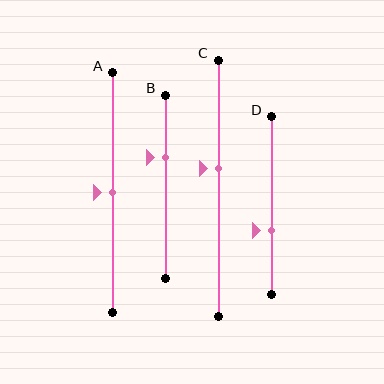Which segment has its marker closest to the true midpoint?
Segment A has its marker closest to the true midpoint.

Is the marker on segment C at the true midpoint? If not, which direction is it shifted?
No, the marker on segment C is shifted upward by about 8% of the segment length.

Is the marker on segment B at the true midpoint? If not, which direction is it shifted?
No, the marker on segment B is shifted upward by about 16% of the segment length.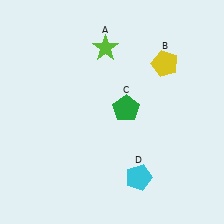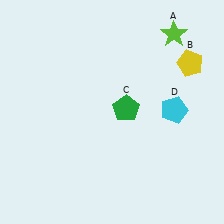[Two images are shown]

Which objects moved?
The objects that moved are: the lime star (A), the yellow pentagon (B), the cyan pentagon (D).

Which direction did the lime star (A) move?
The lime star (A) moved right.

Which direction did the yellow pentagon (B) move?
The yellow pentagon (B) moved right.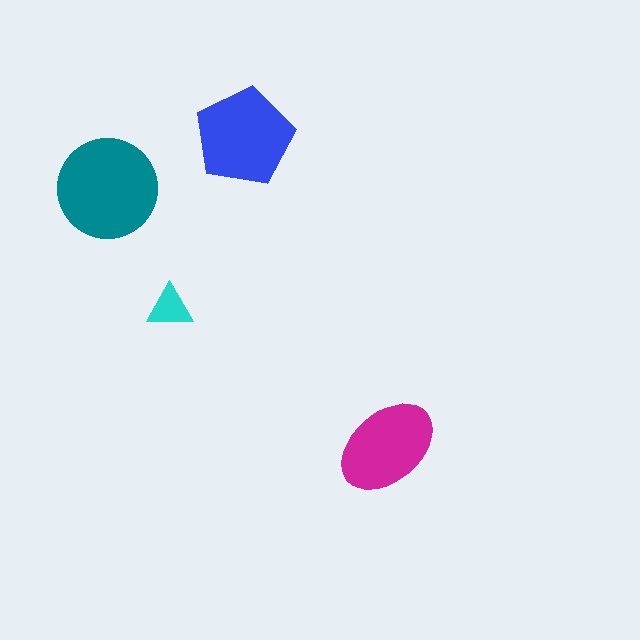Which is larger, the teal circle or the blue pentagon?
The teal circle.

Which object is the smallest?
The cyan triangle.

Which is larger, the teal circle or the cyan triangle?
The teal circle.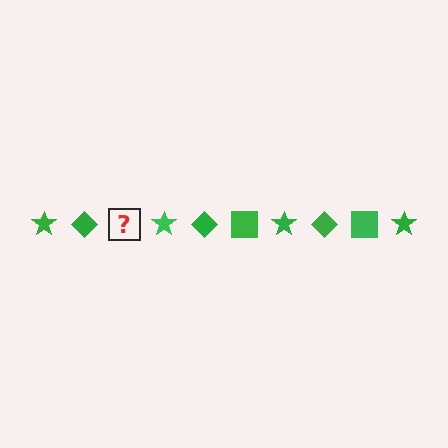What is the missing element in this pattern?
The missing element is a green square.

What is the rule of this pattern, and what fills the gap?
The rule is that the pattern cycles through star, diamond, square shapes in green. The gap should be filled with a green square.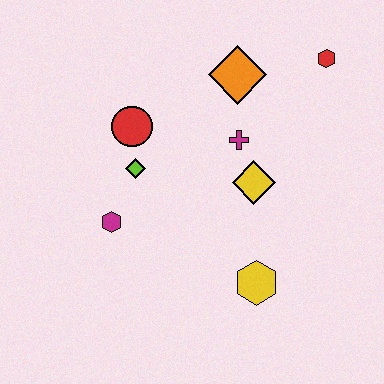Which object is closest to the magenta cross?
The yellow diamond is closest to the magenta cross.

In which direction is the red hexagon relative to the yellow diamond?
The red hexagon is above the yellow diamond.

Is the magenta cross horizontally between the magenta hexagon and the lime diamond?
No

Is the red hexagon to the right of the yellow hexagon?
Yes